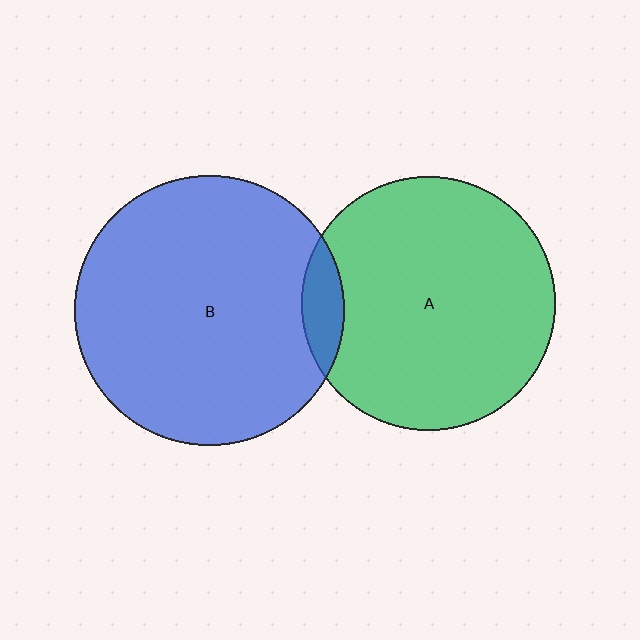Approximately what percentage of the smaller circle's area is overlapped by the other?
Approximately 10%.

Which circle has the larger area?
Circle B (blue).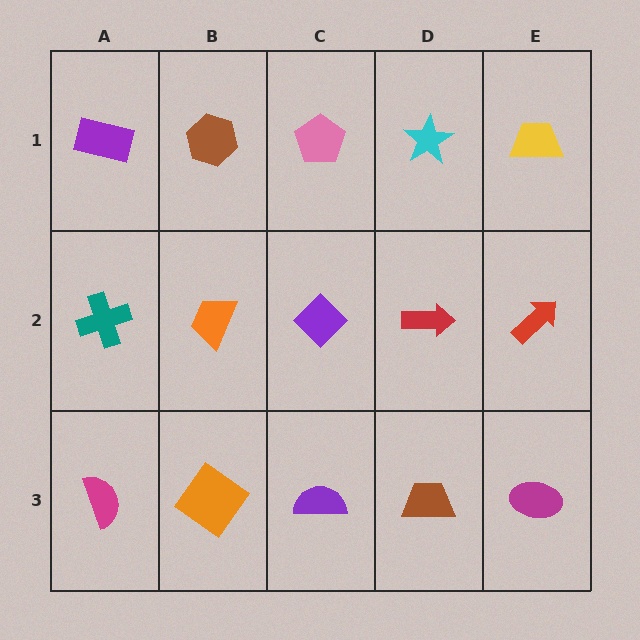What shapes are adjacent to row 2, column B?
A brown hexagon (row 1, column B), an orange diamond (row 3, column B), a teal cross (row 2, column A), a purple diamond (row 2, column C).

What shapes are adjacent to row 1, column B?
An orange trapezoid (row 2, column B), a purple rectangle (row 1, column A), a pink pentagon (row 1, column C).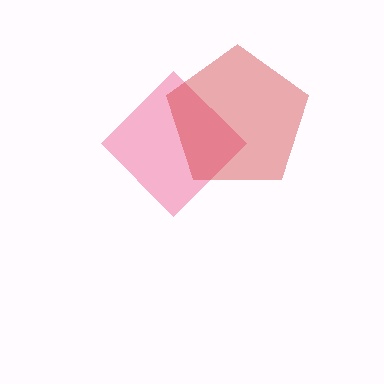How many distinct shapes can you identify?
There are 2 distinct shapes: a pink diamond, a red pentagon.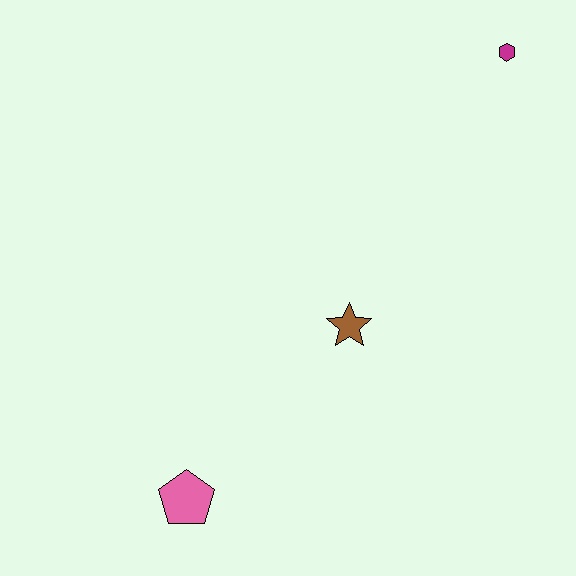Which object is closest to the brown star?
The pink pentagon is closest to the brown star.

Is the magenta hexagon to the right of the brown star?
Yes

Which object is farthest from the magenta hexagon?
The pink pentagon is farthest from the magenta hexagon.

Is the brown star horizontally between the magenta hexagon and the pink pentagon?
Yes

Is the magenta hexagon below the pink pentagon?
No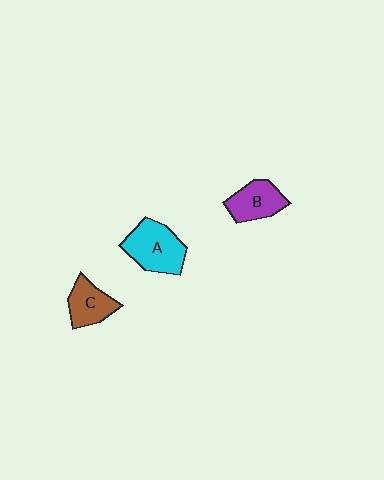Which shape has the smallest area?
Shape C (brown).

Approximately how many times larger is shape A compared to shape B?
Approximately 1.4 times.